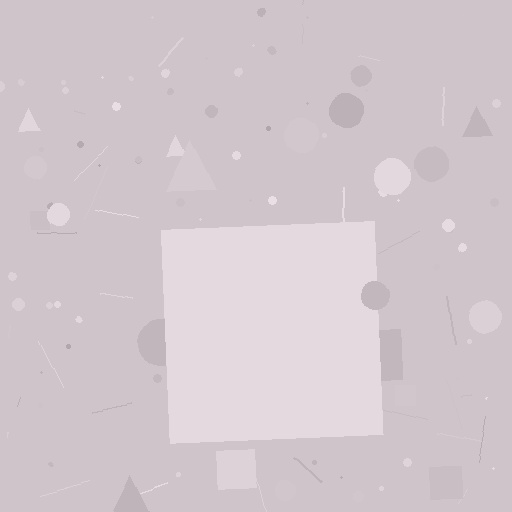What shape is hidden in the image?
A square is hidden in the image.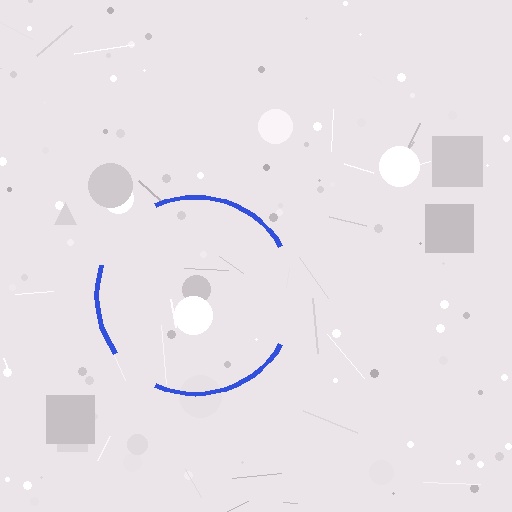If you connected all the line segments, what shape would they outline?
They would outline a circle.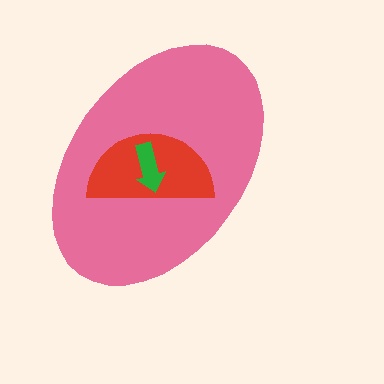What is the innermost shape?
The green arrow.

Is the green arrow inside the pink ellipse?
Yes.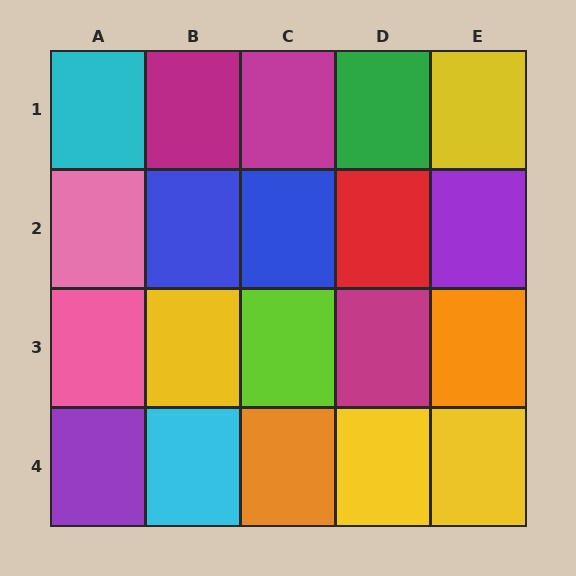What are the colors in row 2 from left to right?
Pink, blue, blue, red, purple.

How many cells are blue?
2 cells are blue.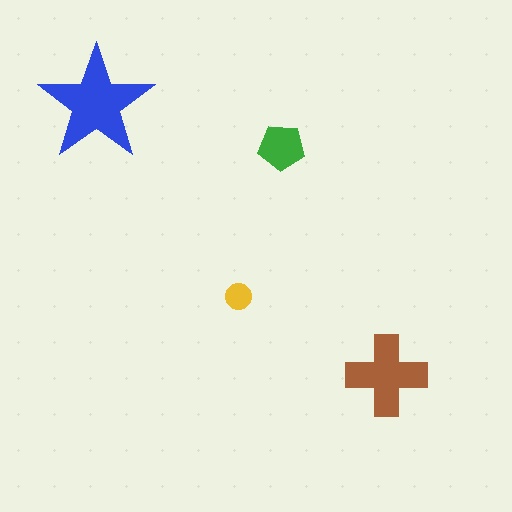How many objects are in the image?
There are 4 objects in the image.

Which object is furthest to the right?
The brown cross is rightmost.